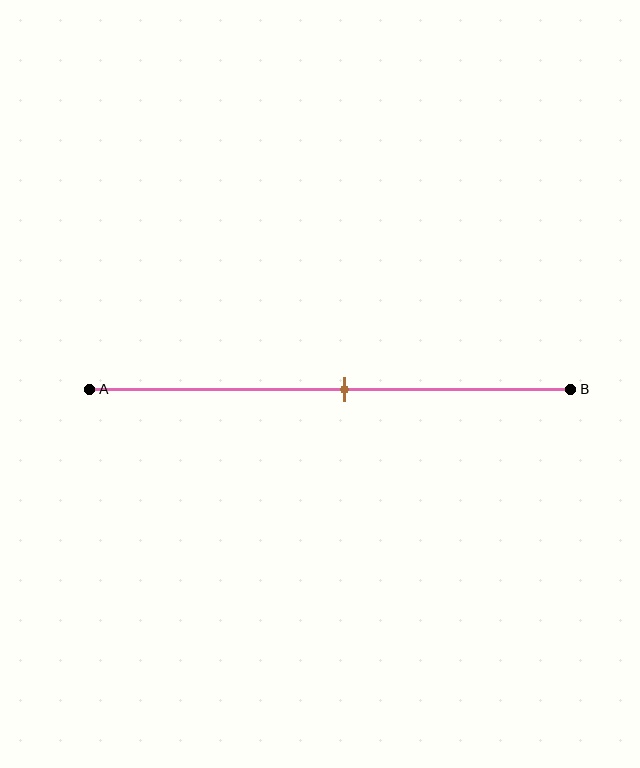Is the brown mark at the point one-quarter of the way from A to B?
No, the mark is at about 55% from A, not at the 25% one-quarter point.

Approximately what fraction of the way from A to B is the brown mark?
The brown mark is approximately 55% of the way from A to B.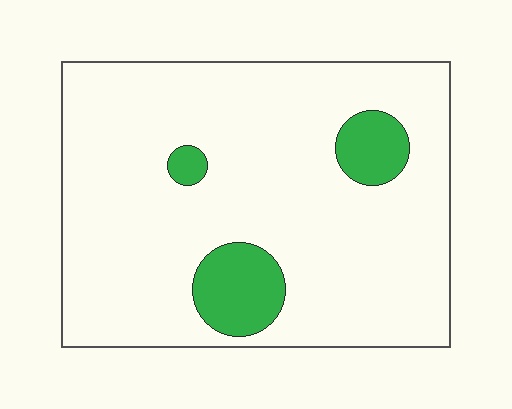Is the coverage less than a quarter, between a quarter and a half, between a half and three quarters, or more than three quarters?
Less than a quarter.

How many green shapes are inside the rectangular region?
3.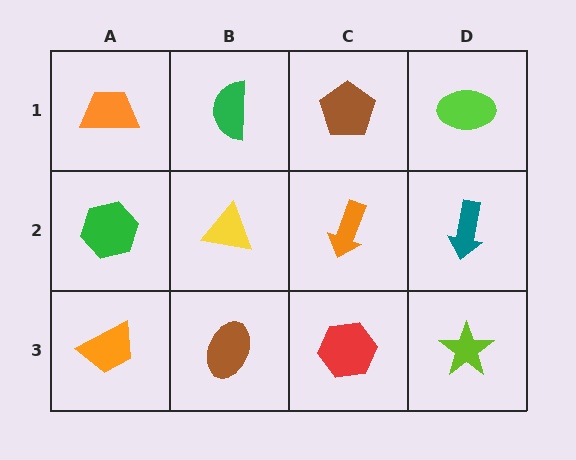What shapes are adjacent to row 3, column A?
A green hexagon (row 2, column A), a brown ellipse (row 3, column B).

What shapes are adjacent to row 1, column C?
An orange arrow (row 2, column C), a green semicircle (row 1, column B), a lime ellipse (row 1, column D).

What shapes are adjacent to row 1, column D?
A teal arrow (row 2, column D), a brown pentagon (row 1, column C).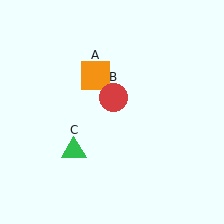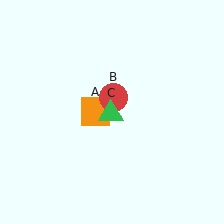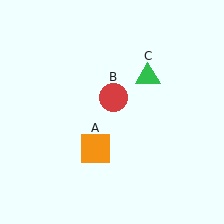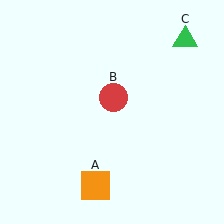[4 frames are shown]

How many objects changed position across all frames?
2 objects changed position: orange square (object A), green triangle (object C).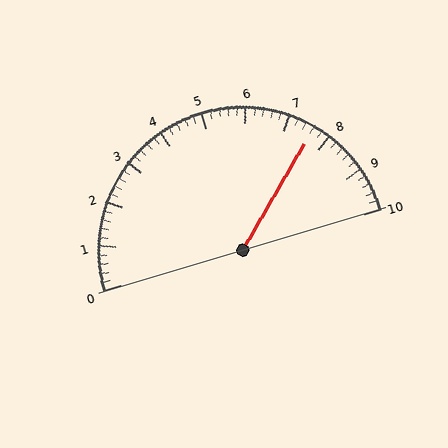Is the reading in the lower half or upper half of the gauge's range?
The reading is in the upper half of the range (0 to 10).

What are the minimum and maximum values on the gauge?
The gauge ranges from 0 to 10.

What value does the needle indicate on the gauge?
The needle indicates approximately 7.6.